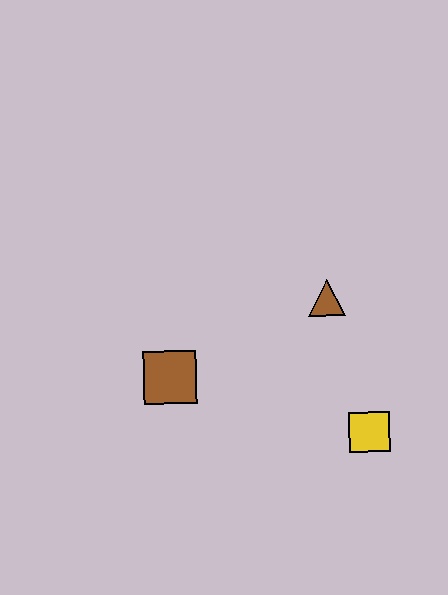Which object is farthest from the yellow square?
The brown square is farthest from the yellow square.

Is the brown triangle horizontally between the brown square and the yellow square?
Yes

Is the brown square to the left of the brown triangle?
Yes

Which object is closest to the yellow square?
The brown triangle is closest to the yellow square.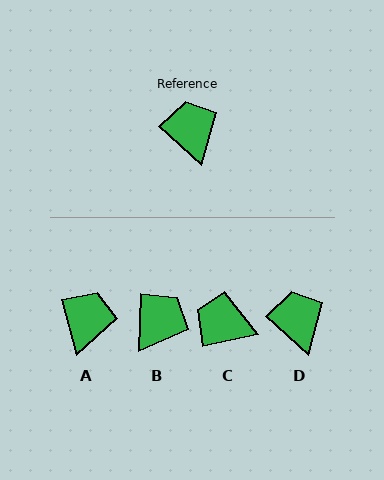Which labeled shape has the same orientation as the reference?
D.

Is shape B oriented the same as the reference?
No, it is off by about 51 degrees.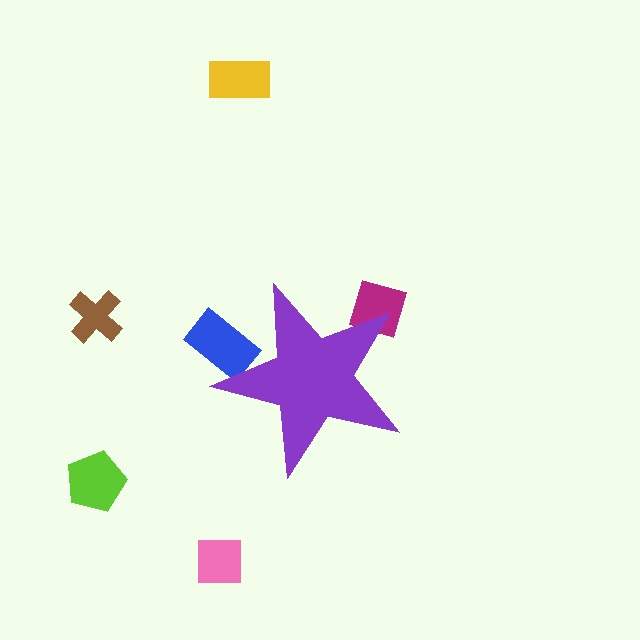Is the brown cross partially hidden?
No, the brown cross is fully visible.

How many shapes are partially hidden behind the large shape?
2 shapes are partially hidden.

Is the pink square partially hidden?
No, the pink square is fully visible.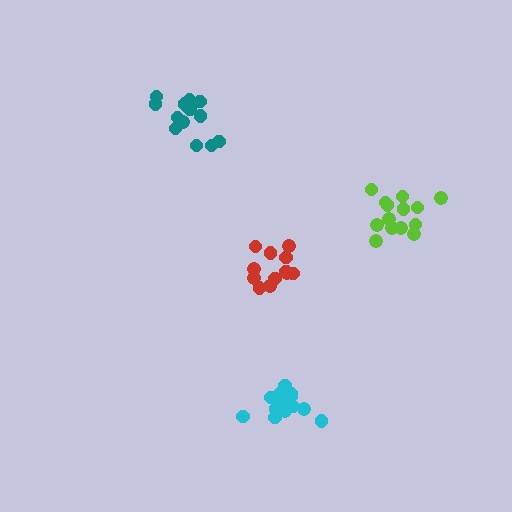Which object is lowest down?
The cyan cluster is bottommost.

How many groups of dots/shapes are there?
There are 4 groups.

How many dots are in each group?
Group 1: 12 dots, Group 2: 14 dots, Group 3: 13 dots, Group 4: 16 dots (55 total).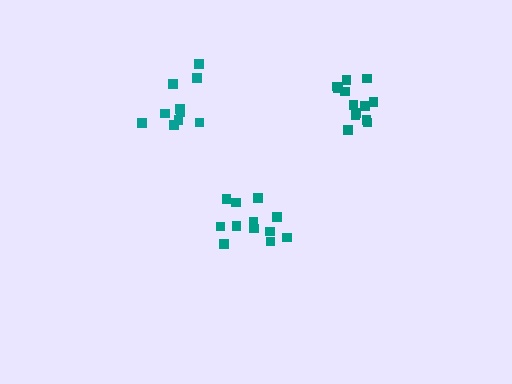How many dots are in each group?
Group 1: 13 dots, Group 2: 12 dots, Group 3: 10 dots (35 total).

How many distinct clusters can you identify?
There are 3 distinct clusters.